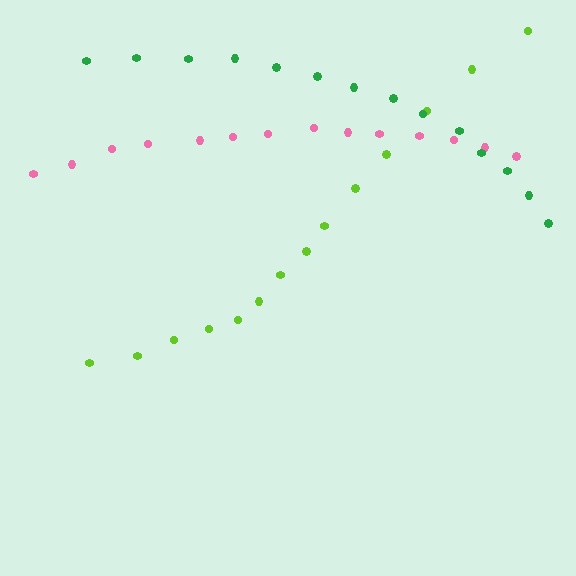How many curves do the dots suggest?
There are 3 distinct paths.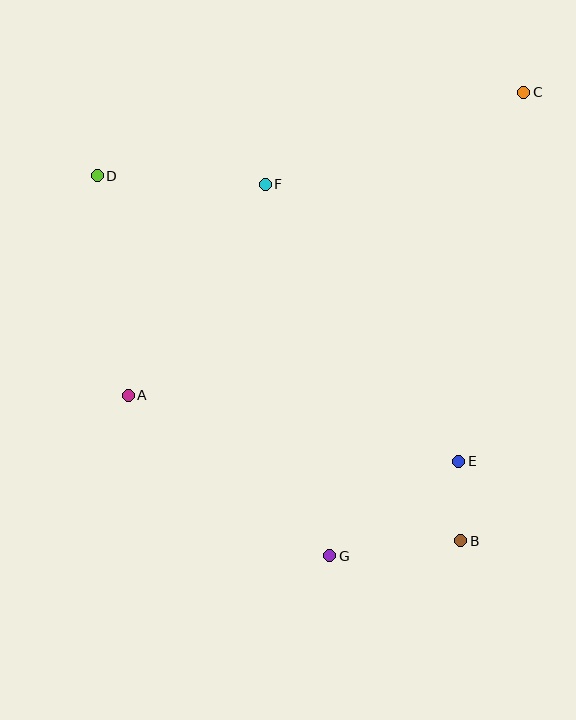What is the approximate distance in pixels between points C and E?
The distance between C and E is approximately 375 pixels.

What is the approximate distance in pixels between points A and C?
The distance between A and C is approximately 498 pixels.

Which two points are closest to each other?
Points B and E are closest to each other.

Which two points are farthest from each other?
Points B and D are farthest from each other.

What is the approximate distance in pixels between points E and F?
The distance between E and F is approximately 338 pixels.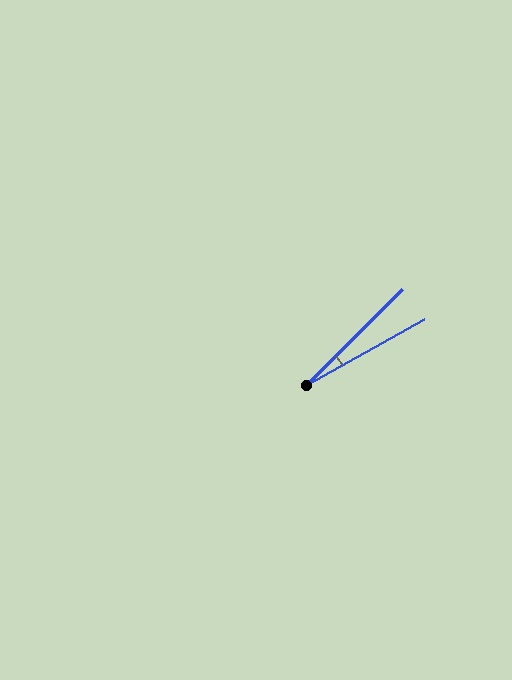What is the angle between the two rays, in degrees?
Approximately 16 degrees.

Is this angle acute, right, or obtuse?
It is acute.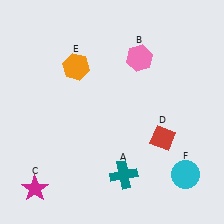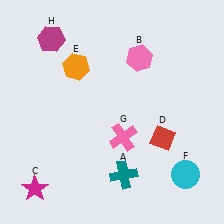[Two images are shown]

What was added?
A pink cross (G), a magenta hexagon (H) were added in Image 2.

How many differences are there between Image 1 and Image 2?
There are 2 differences between the two images.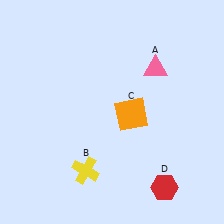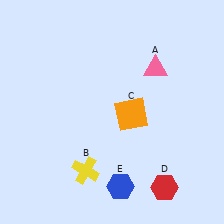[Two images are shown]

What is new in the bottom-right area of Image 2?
A blue hexagon (E) was added in the bottom-right area of Image 2.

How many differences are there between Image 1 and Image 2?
There is 1 difference between the two images.